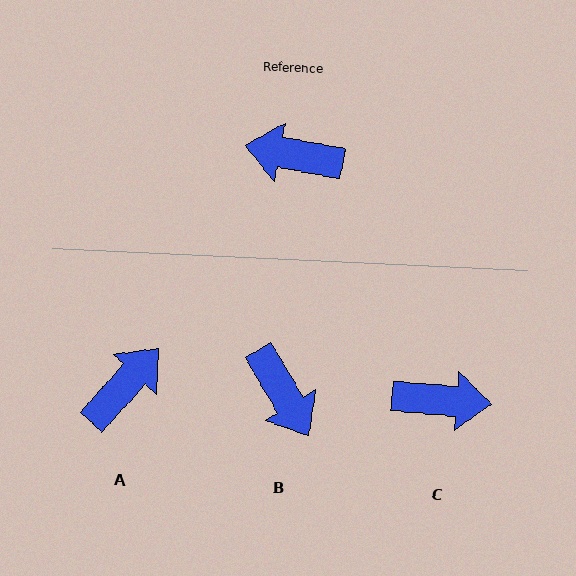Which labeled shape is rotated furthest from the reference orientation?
C, about 174 degrees away.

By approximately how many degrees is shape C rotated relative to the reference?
Approximately 174 degrees clockwise.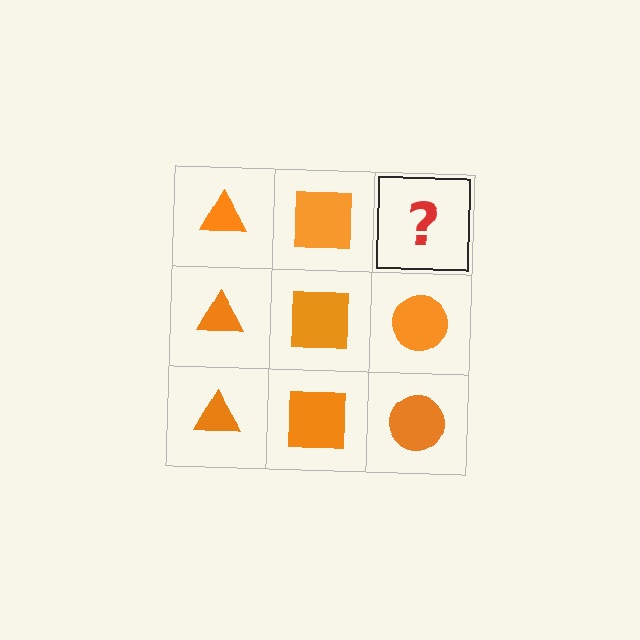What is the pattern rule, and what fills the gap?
The rule is that each column has a consistent shape. The gap should be filled with an orange circle.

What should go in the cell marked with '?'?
The missing cell should contain an orange circle.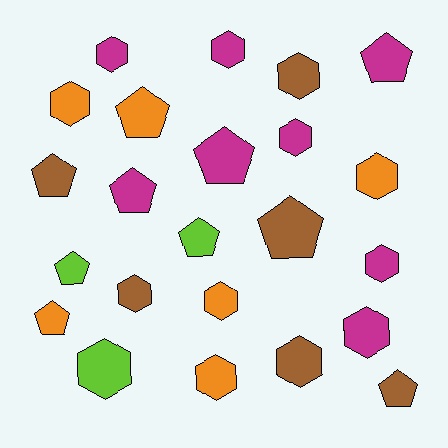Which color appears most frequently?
Magenta, with 8 objects.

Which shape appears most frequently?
Hexagon, with 13 objects.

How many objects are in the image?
There are 23 objects.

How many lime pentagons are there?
There are 2 lime pentagons.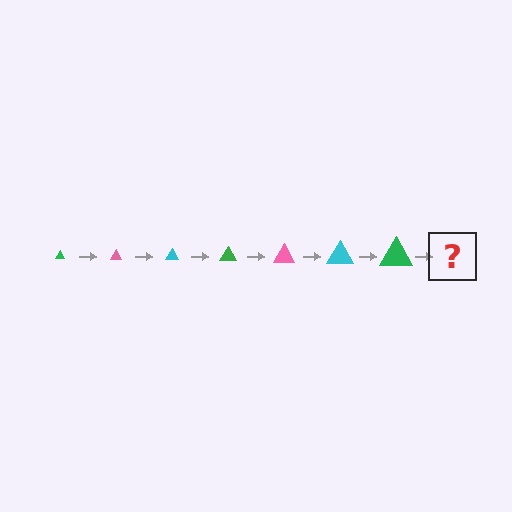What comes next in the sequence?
The next element should be a pink triangle, larger than the previous one.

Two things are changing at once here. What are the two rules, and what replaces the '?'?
The two rules are that the triangle grows larger each step and the color cycles through green, pink, and cyan. The '?' should be a pink triangle, larger than the previous one.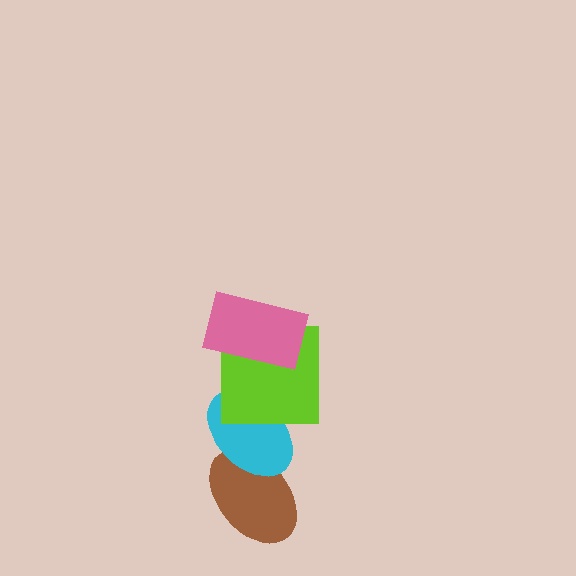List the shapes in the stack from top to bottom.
From top to bottom: the pink rectangle, the lime square, the cyan ellipse, the brown ellipse.